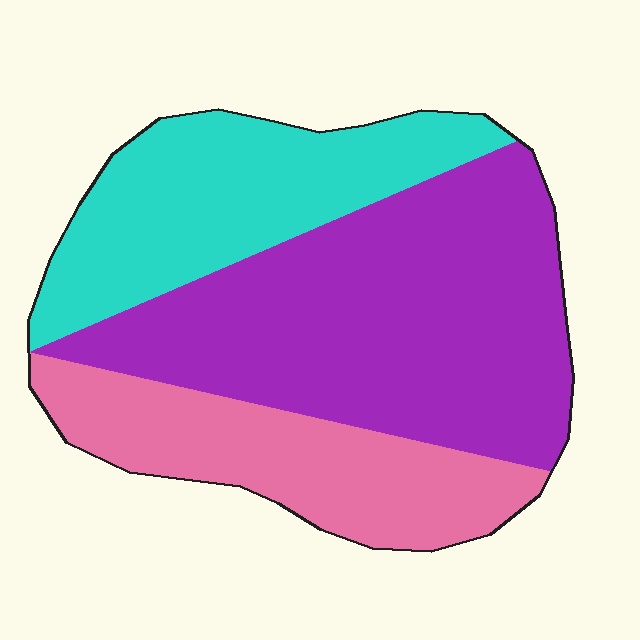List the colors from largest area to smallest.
From largest to smallest: purple, cyan, pink.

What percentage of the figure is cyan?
Cyan takes up about one quarter (1/4) of the figure.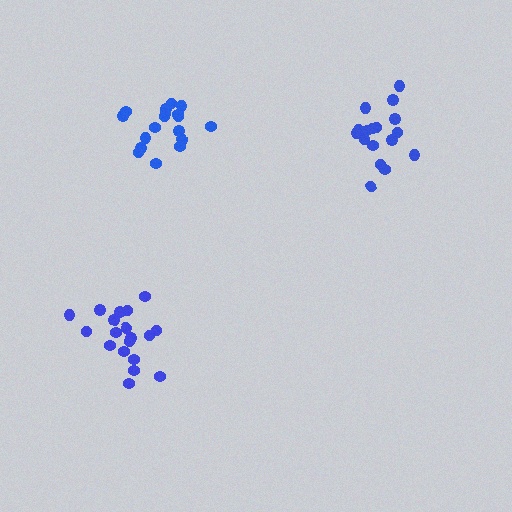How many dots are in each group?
Group 1: 19 dots, Group 2: 17 dots, Group 3: 19 dots (55 total).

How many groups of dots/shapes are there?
There are 3 groups.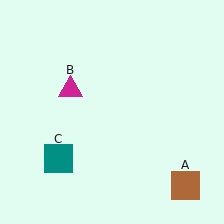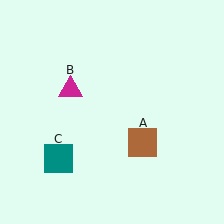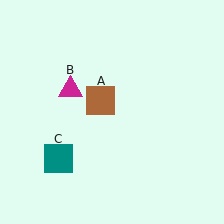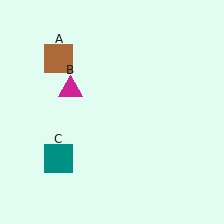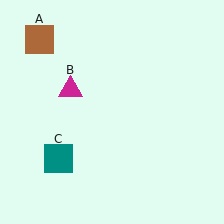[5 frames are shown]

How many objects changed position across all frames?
1 object changed position: brown square (object A).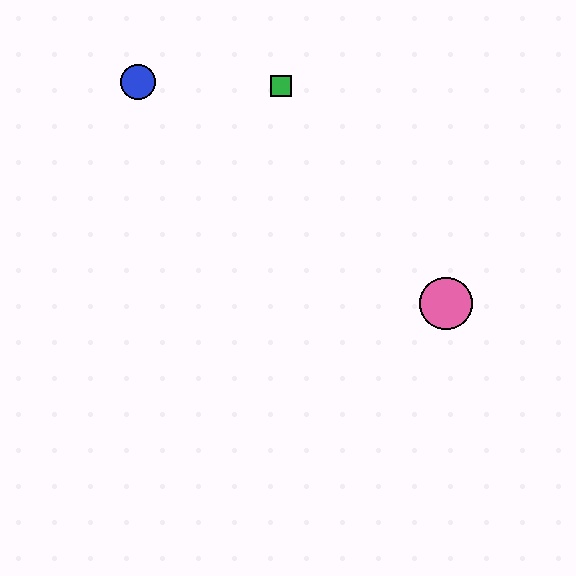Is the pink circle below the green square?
Yes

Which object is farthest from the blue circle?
The pink circle is farthest from the blue circle.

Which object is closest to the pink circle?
The green square is closest to the pink circle.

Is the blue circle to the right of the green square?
No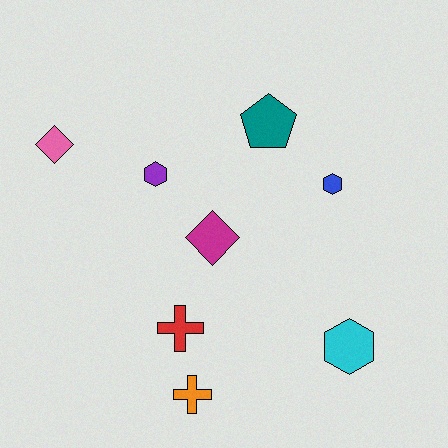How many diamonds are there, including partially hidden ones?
There are 2 diamonds.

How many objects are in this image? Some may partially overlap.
There are 8 objects.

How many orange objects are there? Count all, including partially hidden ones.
There is 1 orange object.